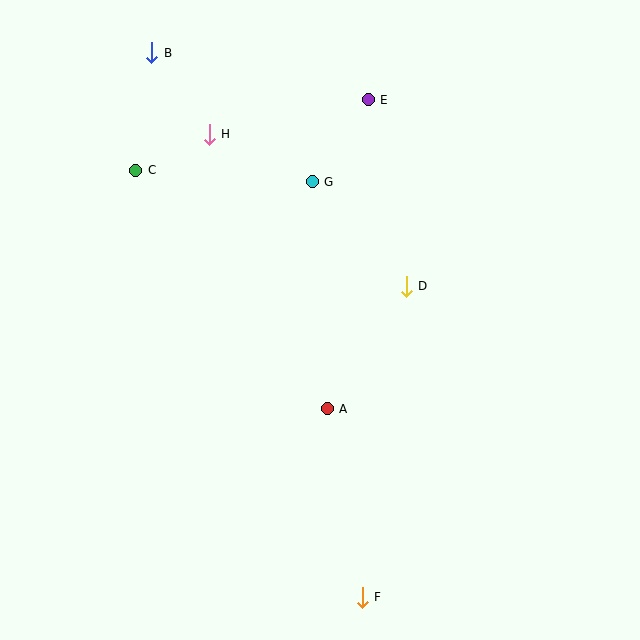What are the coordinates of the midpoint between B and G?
The midpoint between B and G is at (232, 117).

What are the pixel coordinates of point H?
Point H is at (209, 134).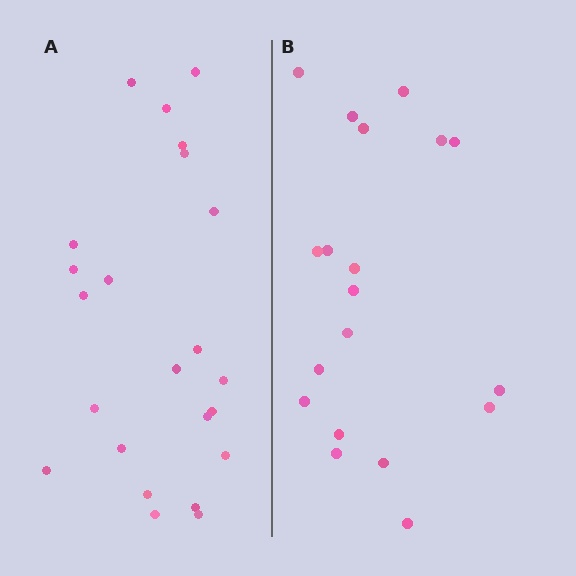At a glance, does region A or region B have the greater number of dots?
Region A (the left region) has more dots.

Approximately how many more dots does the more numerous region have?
Region A has about 4 more dots than region B.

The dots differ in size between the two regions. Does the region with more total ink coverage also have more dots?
No. Region B has more total ink coverage because its dots are larger, but region A actually contains more individual dots. Total area can be misleading — the number of items is what matters here.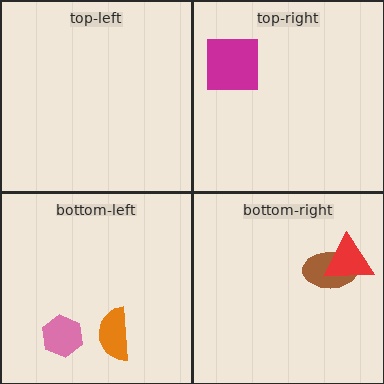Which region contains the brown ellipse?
The bottom-right region.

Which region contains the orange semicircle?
The bottom-left region.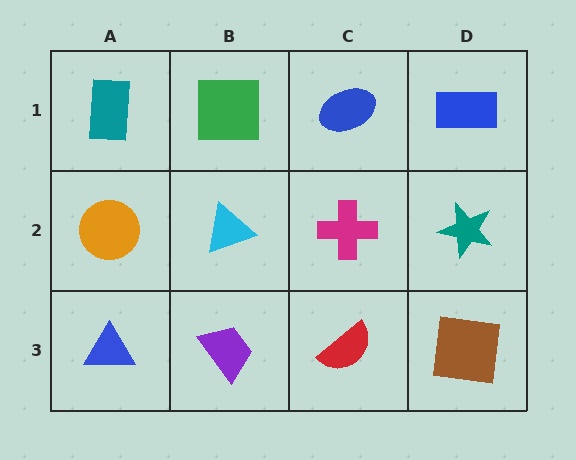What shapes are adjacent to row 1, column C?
A magenta cross (row 2, column C), a green square (row 1, column B), a blue rectangle (row 1, column D).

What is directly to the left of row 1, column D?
A blue ellipse.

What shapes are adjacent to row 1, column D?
A teal star (row 2, column D), a blue ellipse (row 1, column C).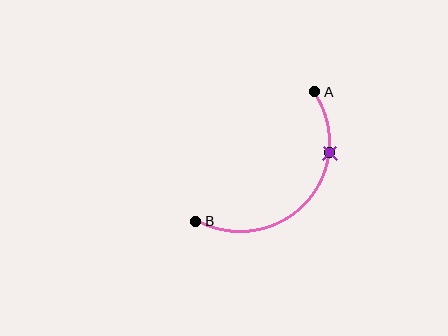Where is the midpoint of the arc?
The arc midpoint is the point on the curve farthest from the straight line joining A and B. It sits below and to the right of that line.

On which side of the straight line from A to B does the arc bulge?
The arc bulges below and to the right of the straight line connecting A and B.